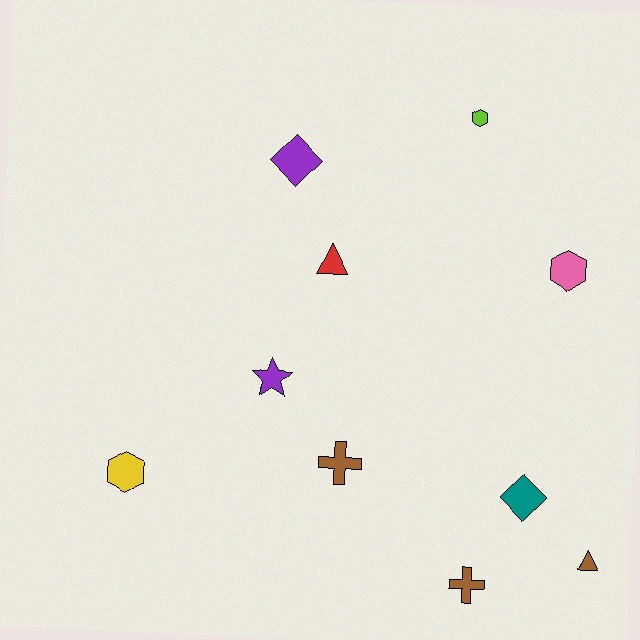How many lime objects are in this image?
There is 1 lime object.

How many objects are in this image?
There are 10 objects.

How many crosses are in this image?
There are 2 crosses.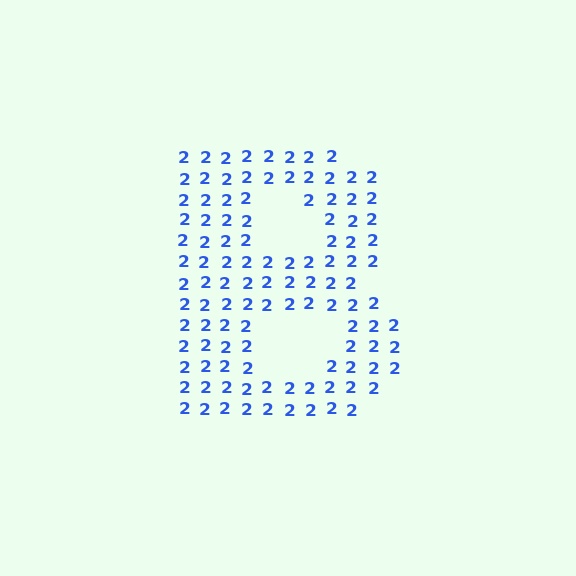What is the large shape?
The large shape is the letter B.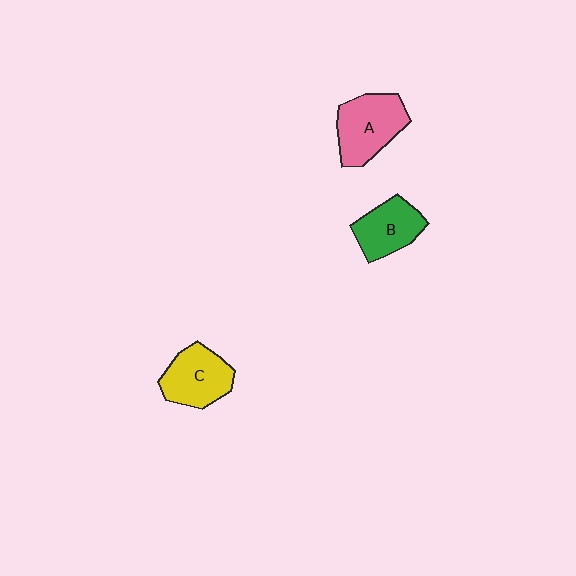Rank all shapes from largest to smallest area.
From largest to smallest: A (pink), C (yellow), B (green).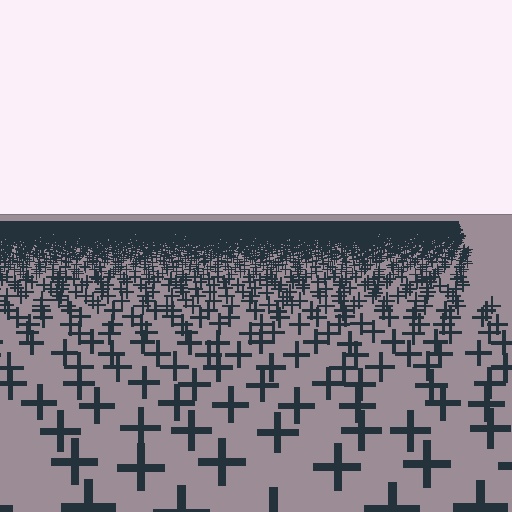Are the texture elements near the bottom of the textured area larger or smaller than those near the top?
Larger. Near the bottom, elements are closer to the viewer and appear at a bigger on-screen size.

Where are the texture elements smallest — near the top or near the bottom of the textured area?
Near the top.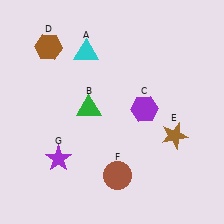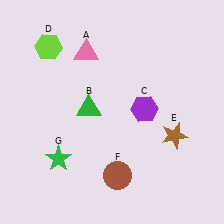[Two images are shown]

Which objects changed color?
A changed from cyan to pink. D changed from brown to lime. G changed from purple to green.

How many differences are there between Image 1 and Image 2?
There are 3 differences between the two images.